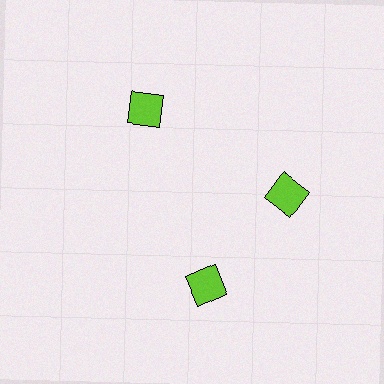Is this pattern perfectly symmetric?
No. The 3 lime squares are arranged in a ring, but one element near the 7 o'clock position is rotated out of alignment along the ring, breaking the 3-fold rotational symmetry.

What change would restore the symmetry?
The symmetry would be restored by rotating it back into even spacing with its neighbors so that all 3 squares sit at equal angles and equal distance from the center.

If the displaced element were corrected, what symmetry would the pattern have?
It would have 3-fold rotational symmetry — the pattern would map onto itself every 120 degrees.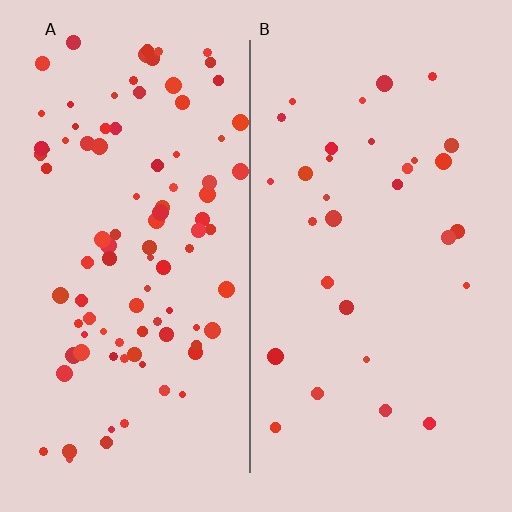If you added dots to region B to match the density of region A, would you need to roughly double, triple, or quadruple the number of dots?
Approximately triple.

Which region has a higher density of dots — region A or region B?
A (the left).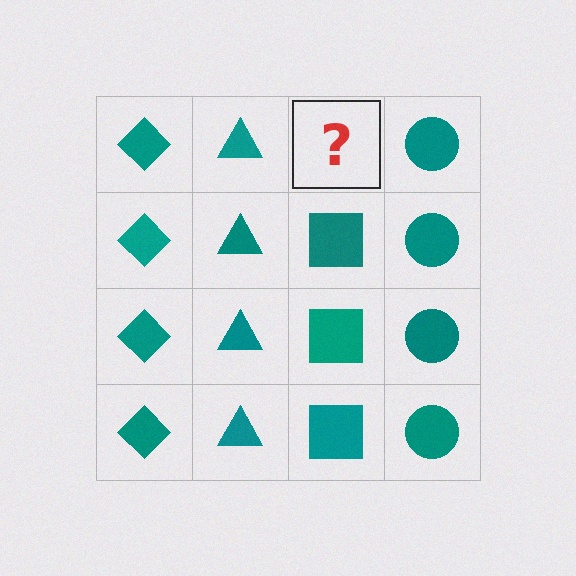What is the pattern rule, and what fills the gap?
The rule is that each column has a consistent shape. The gap should be filled with a teal square.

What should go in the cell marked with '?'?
The missing cell should contain a teal square.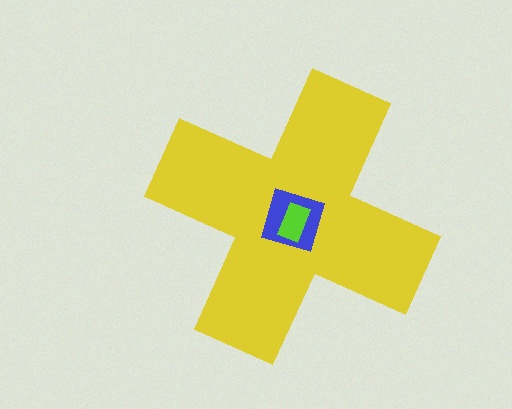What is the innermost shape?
The lime rectangle.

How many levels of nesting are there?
3.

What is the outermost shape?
The yellow cross.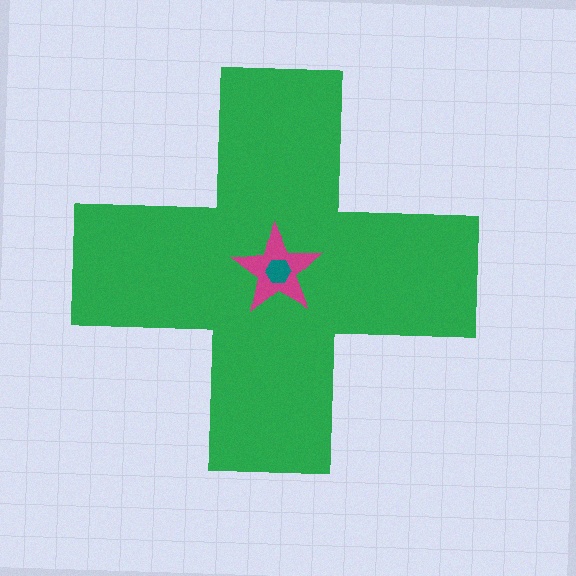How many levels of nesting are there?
3.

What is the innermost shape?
The teal hexagon.